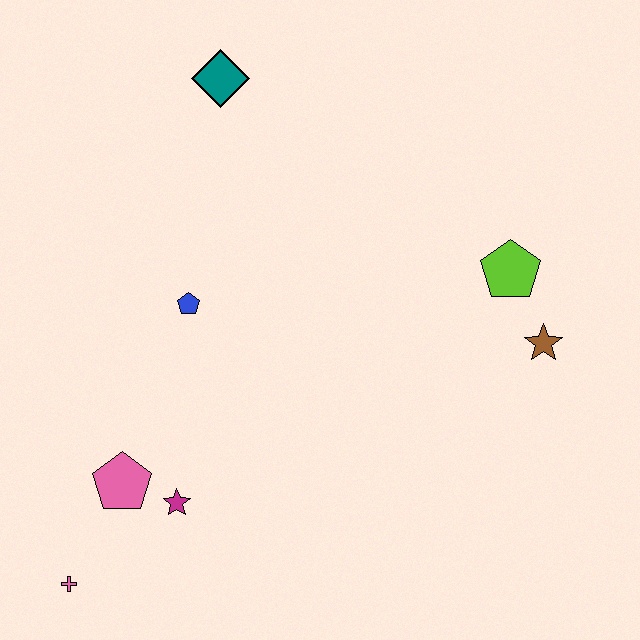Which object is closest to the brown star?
The lime pentagon is closest to the brown star.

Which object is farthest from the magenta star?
The teal diamond is farthest from the magenta star.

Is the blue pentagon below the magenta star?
No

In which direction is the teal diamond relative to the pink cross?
The teal diamond is above the pink cross.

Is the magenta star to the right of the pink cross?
Yes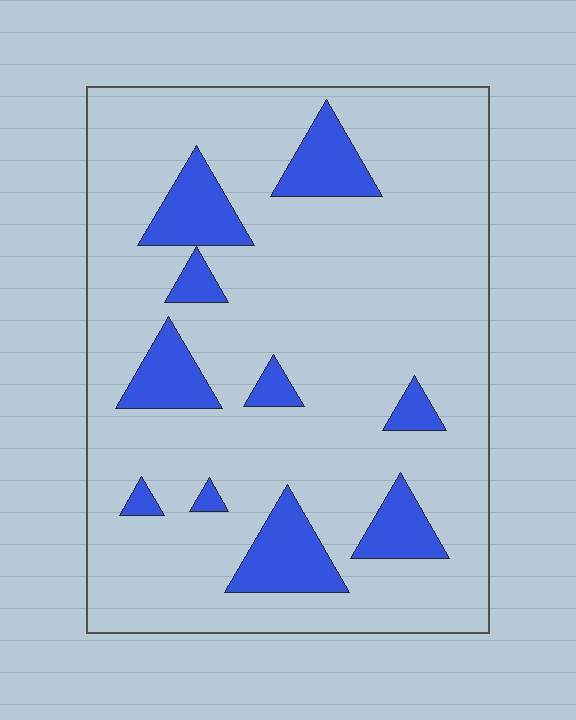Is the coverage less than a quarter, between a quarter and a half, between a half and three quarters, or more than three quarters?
Less than a quarter.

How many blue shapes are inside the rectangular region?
10.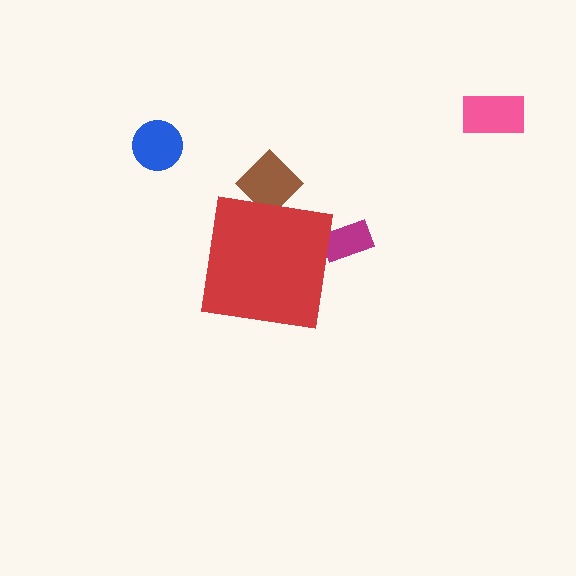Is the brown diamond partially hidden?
Yes, the brown diamond is partially hidden behind the red square.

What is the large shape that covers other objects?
A red square.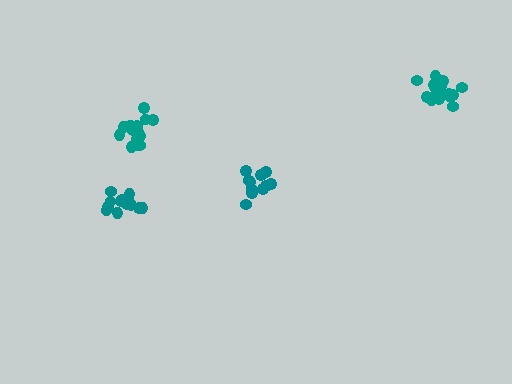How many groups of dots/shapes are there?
There are 4 groups.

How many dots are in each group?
Group 1: 18 dots, Group 2: 17 dots, Group 3: 12 dots, Group 4: 17 dots (64 total).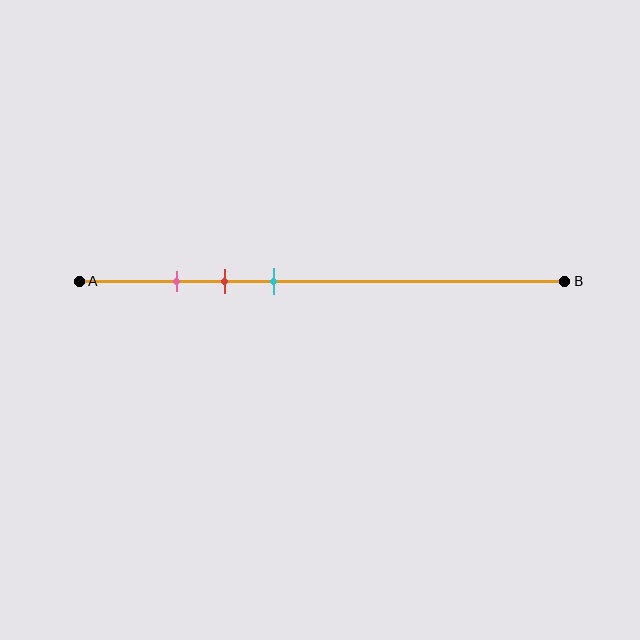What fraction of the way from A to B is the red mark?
The red mark is approximately 30% (0.3) of the way from A to B.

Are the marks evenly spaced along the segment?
Yes, the marks are approximately evenly spaced.